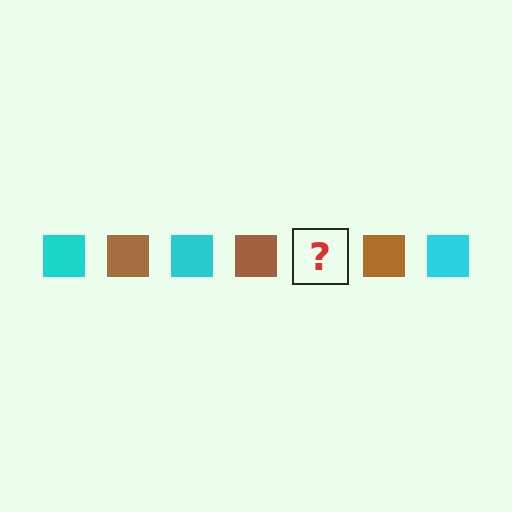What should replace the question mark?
The question mark should be replaced with a cyan square.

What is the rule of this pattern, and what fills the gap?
The rule is that the pattern cycles through cyan, brown squares. The gap should be filled with a cyan square.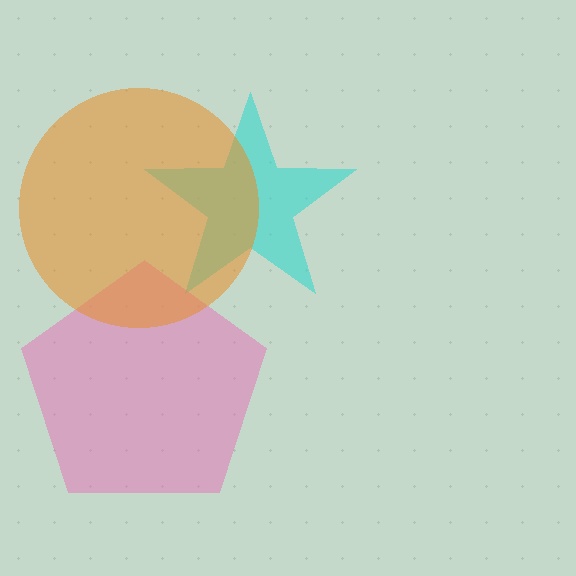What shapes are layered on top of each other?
The layered shapes are: a cyan star, a pink pentagon, an orange circle.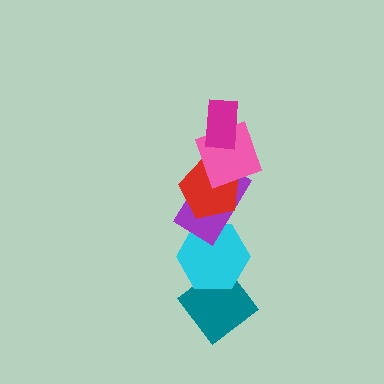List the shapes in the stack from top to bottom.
From top to bottom: the magenta rectangle, the pink square, the red pentagon, the purple rectangle, the cyan hexagon, the teal diamond.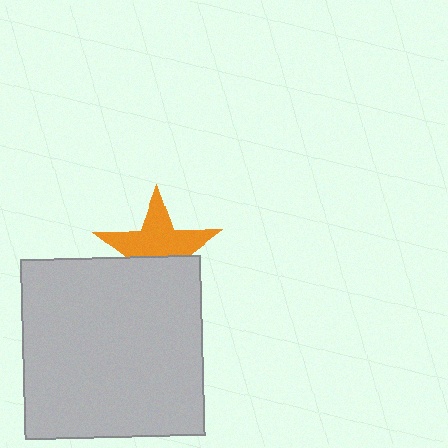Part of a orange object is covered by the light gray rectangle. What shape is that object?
It is a star.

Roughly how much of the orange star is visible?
About half of it is visible (roughly 57%).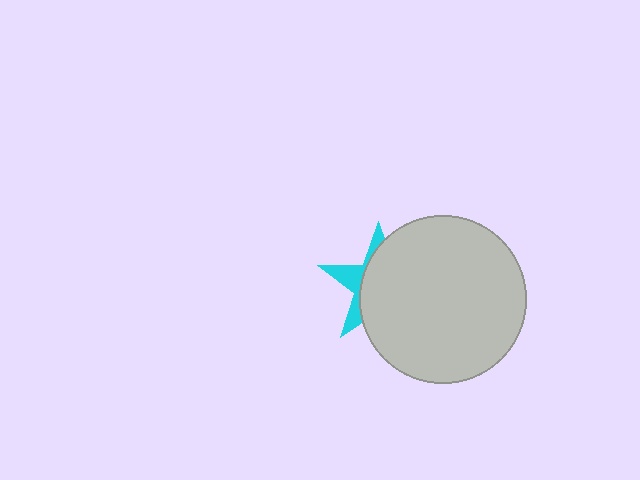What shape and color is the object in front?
The object in front is a light gray circle.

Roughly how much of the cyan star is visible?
A small part of it is visible (roughly 30%).